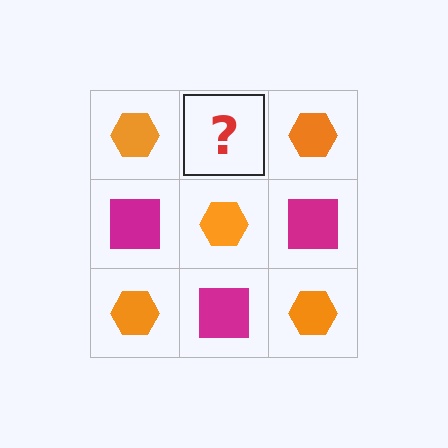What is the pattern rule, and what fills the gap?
The rule is that it alternates orange hexagon and magenta square in a checkerboard pattern. The gap should be filled with a magenta square.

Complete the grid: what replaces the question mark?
The question mark should be replaced with a magenta square.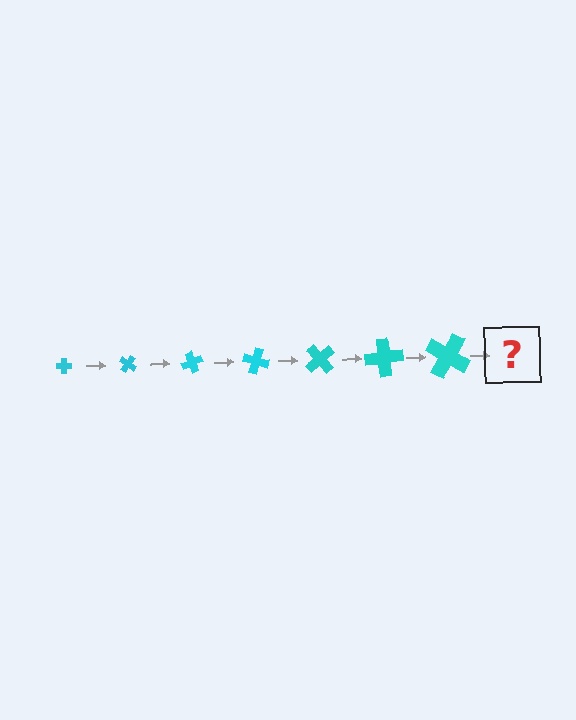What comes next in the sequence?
The next element should be a cross, larger than the previous one and rotated 245 degrees from the start.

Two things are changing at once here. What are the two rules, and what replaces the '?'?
The two rules are that the cross grows larger each step and it rotates 35 degrees each step. The '?' should be a cross, larger than the previous one and rotated 245 degrees from the start.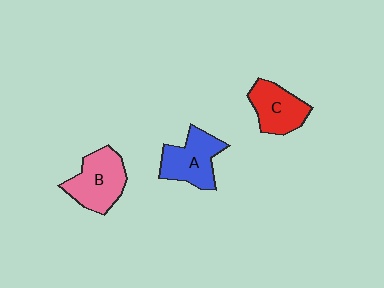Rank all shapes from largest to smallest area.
From largest to smallest: B (pink), A (blue), C (red).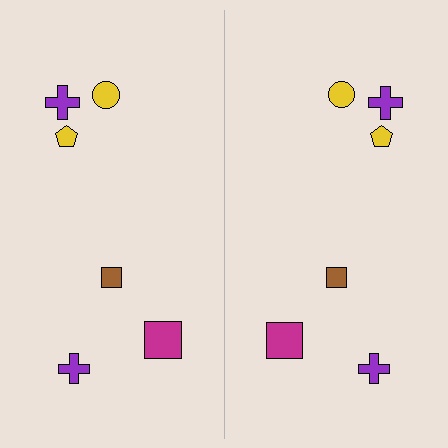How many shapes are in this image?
There are 12 shapes in this image.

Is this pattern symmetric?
Yes, this pattern has bilateral (reflection) symmetry.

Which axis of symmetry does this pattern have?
The pattern has a vertical axis of symmetry running through the center of the image.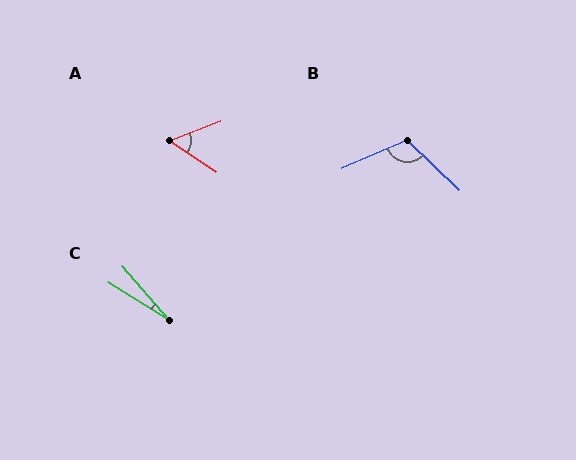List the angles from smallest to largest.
C (17°), A (55°), B (113°).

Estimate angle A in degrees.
Approximately 55 degrees.